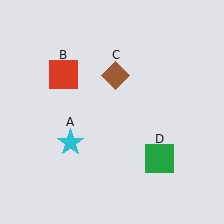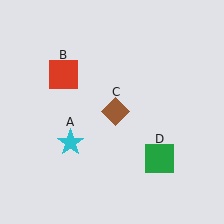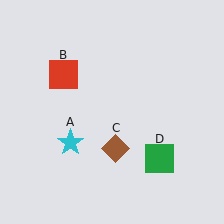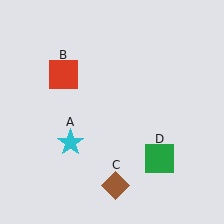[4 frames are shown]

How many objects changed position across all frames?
1 object changed position: brown diamond (object C).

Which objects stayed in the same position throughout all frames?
Cyan star (object A) and red square (object B) and green square (object D) remained stationary.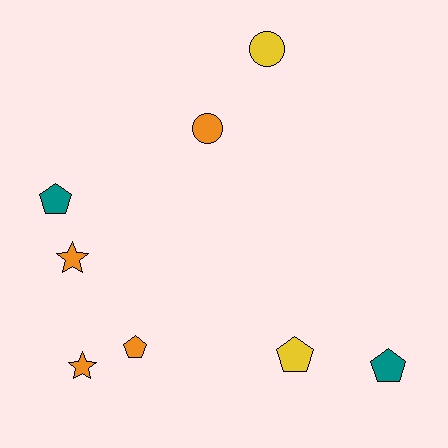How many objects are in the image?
There are 8 objects.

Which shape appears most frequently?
Pentagon, with 4 objects.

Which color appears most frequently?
Orange, with 4 objects.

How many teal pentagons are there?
There are 2 teal pentagons.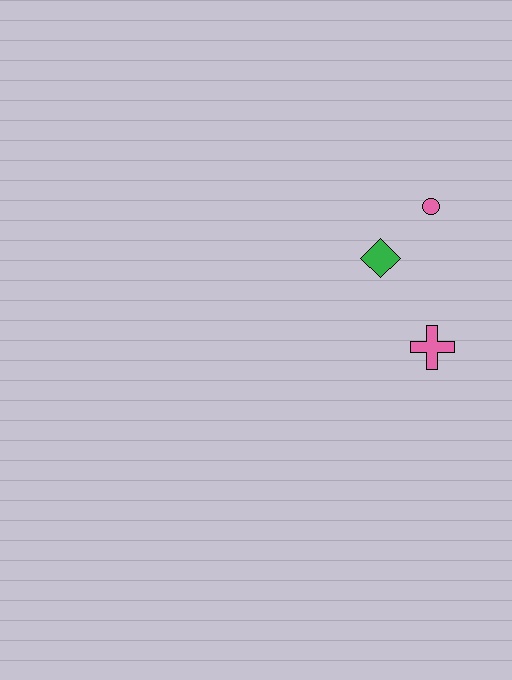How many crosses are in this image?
There is 1 cross.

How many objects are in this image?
There are 3 objects.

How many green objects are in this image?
There is 1 green object.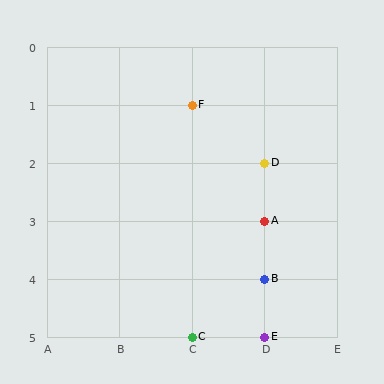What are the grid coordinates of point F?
Point F is at grid coordinates (C, 1).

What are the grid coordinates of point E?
Point E is at grid coordinates (D, 5).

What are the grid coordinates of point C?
Point C is at grid coordinates (C, 5).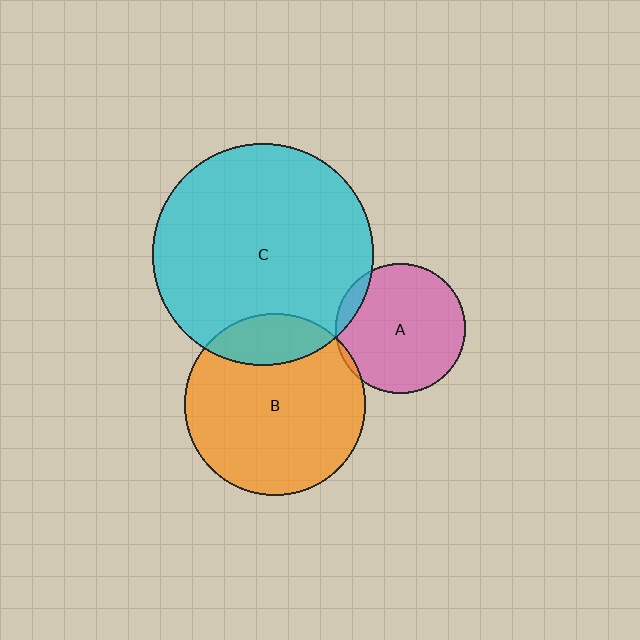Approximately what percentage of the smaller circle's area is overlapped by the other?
Approximately 20%.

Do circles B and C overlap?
Yes.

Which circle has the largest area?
Circle C (cyan).